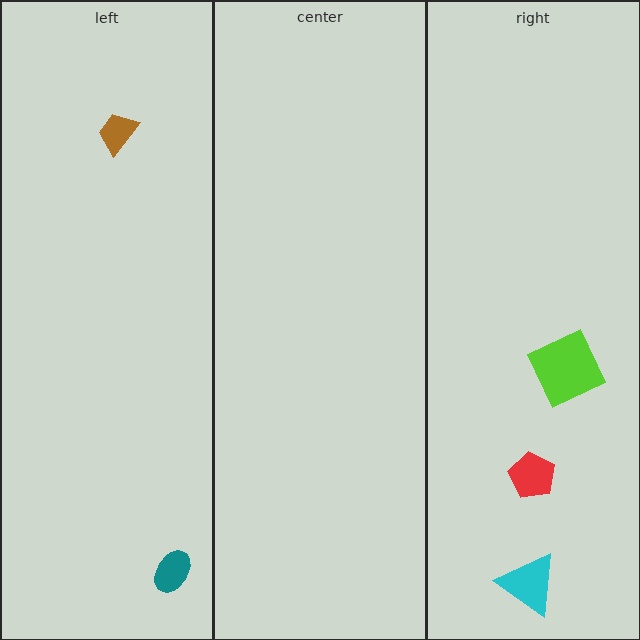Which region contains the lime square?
The right region.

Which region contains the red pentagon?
The right region.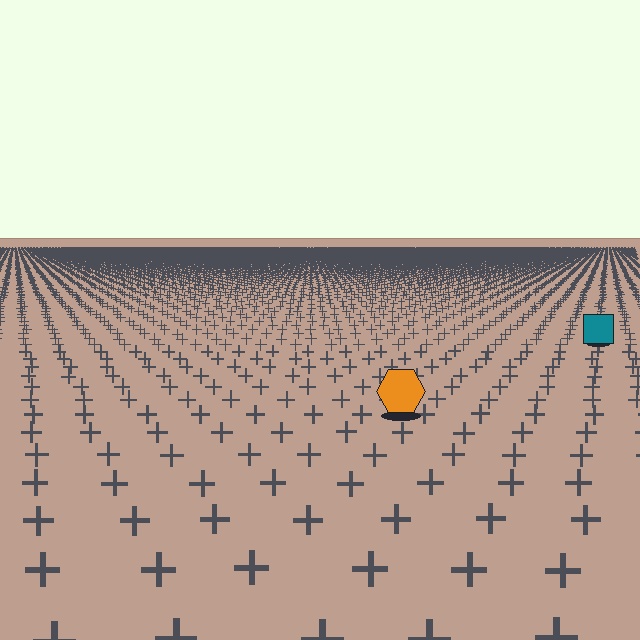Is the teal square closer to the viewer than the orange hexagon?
No. The orange hexagon is closer — you can tell from the texture gradient: the ground texture is coarser near it.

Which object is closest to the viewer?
The orange hexagon is closest. The texture marks near it are larger and more spread out.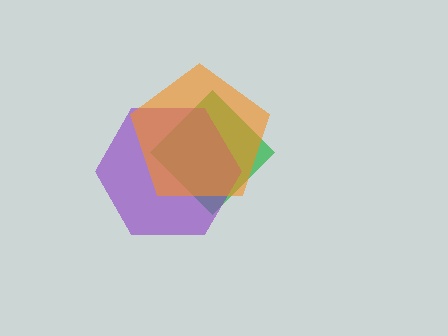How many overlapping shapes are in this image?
There are 3 overlapping shapes in the image.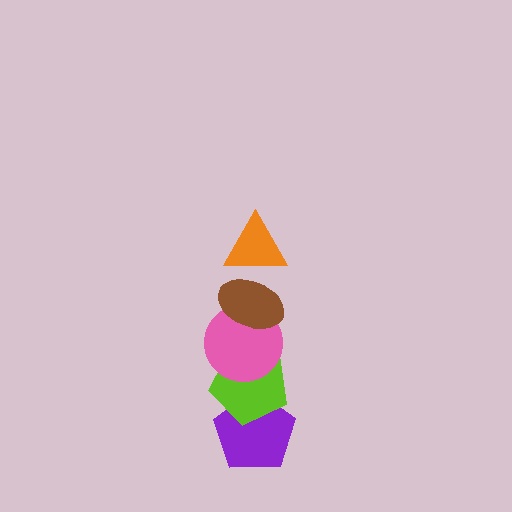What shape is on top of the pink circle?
The brown ellipse is on top of the pink circle.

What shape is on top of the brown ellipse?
The orange triangle is on top of the brown ellipse.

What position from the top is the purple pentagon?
The purple pentagon is 5th from the top.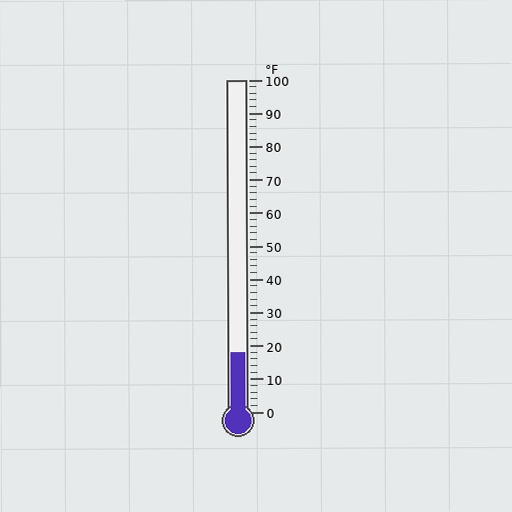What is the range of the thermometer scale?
The thermometer scale ranges from 0°F to 100°F.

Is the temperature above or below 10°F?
The temperature is above 10°F.